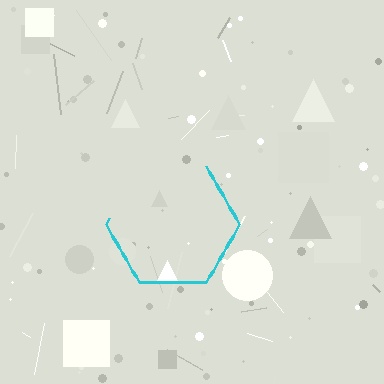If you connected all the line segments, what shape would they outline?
They would outline a hexagon.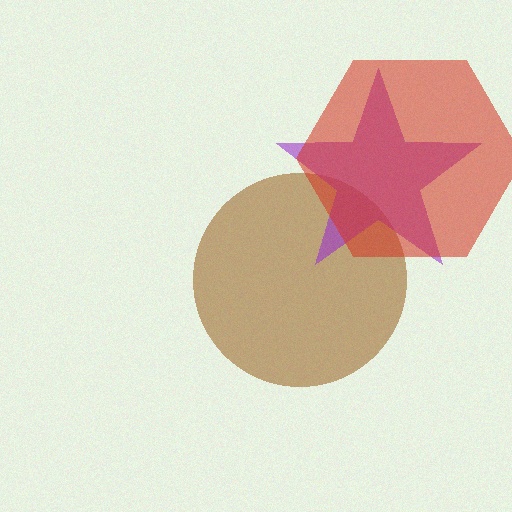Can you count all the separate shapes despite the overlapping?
Yes, there are 3 separate shapes.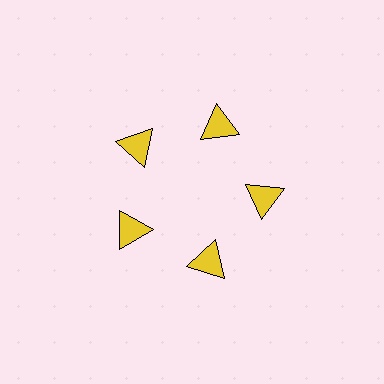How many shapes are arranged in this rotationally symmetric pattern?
There are 5 shapes, arranged in 5 groups of 1.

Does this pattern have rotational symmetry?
Yes, this pattern has 5-fold rotational symmetry. It looks the same after rotating 72 degrees around the center.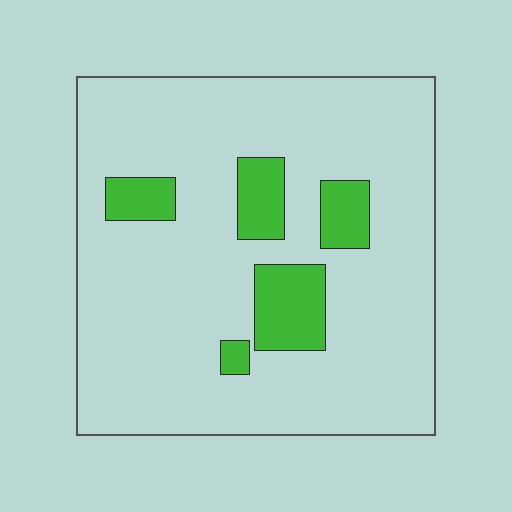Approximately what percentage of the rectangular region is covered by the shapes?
Approximately 15%.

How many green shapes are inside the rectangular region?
5.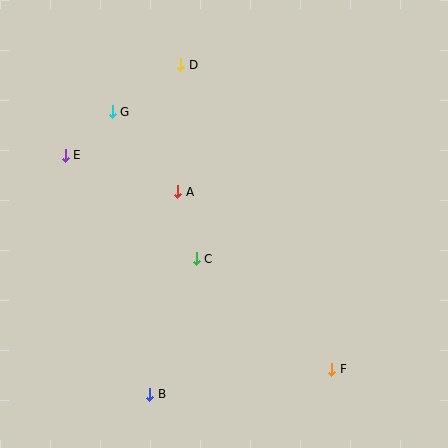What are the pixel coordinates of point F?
Point F is at (332, 369).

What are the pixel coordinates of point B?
Point B is at (150, 394).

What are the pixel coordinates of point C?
Point C is at (196, 259).